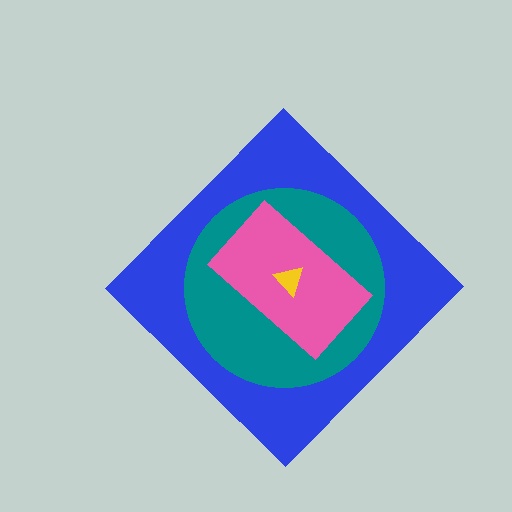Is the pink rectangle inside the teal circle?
Yes.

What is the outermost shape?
The blue diamond.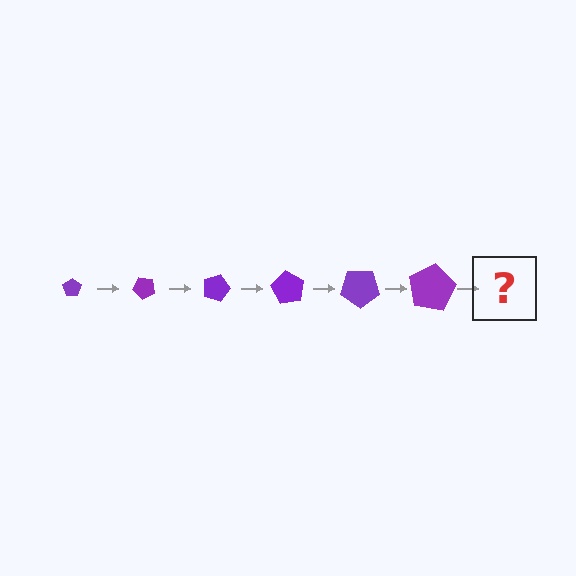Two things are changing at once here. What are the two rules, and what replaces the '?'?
The two rules are that the pentagon grows larger each step and it rotates 45 degrees each step. The '?' should be a pentagon, larger than the previous one and rotated 270 degrees from the start.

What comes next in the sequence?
The next element should be a pentagon, larger than the previous one and rotated 270 degrees from the start.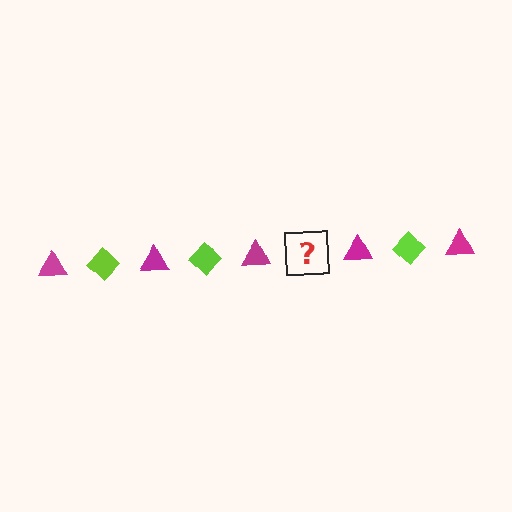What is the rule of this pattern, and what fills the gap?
The rule is that the pattern alternates between magenta triangle and lime diamond. The gap should be filled with a lime diamond.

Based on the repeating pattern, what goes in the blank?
The blank should be a lime diamond.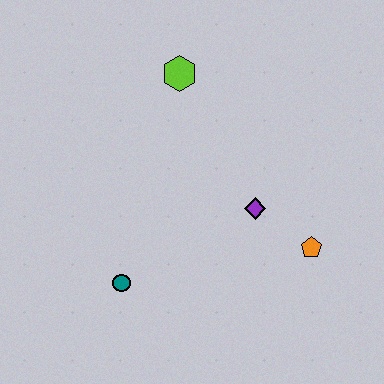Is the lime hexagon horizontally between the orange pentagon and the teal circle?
Yes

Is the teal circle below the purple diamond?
Yes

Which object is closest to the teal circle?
The purple diamond is closest to the teal circle.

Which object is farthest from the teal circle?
The lime hexagon is farthest from the teal circle.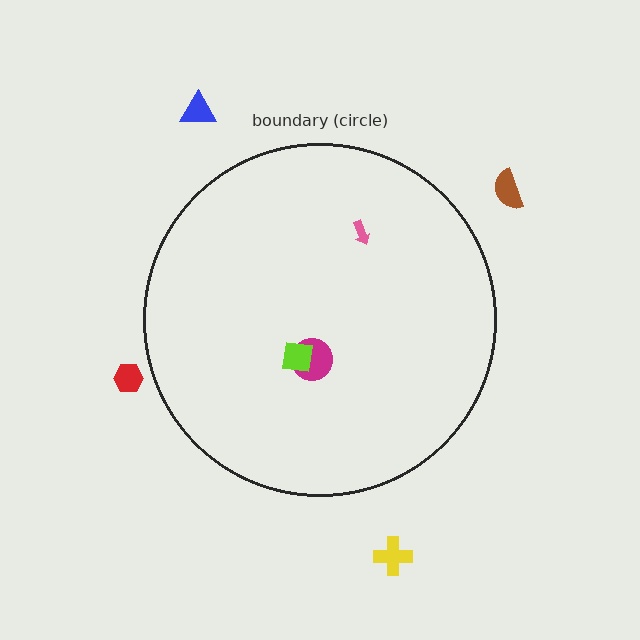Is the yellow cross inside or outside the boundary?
Outside.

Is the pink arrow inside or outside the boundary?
Inside.